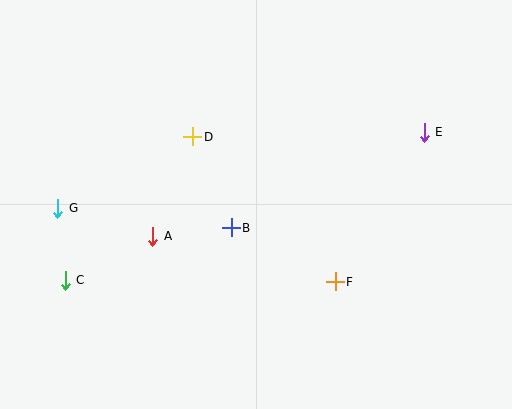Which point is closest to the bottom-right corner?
Point F is closest to the bottom-right corner.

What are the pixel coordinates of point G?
Point G is at (58, 208).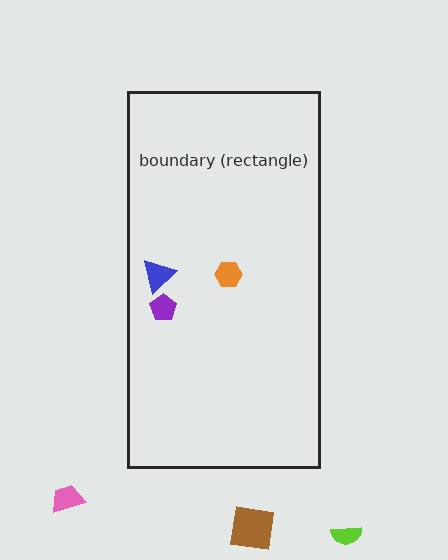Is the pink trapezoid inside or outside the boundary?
Outside.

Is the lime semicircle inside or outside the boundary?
Outside.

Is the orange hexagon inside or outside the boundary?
Inside.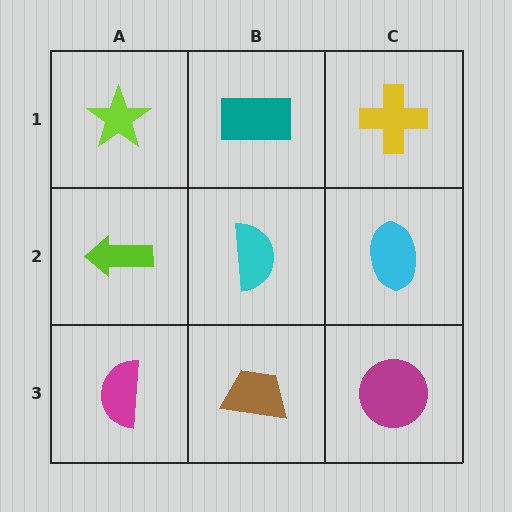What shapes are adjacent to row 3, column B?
A cyan semicircle (row 2, column B), a magenta semicircle (row 3, column A), a magenta circle (row 3, column C).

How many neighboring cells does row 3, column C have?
2.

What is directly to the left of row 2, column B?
A lime arrow.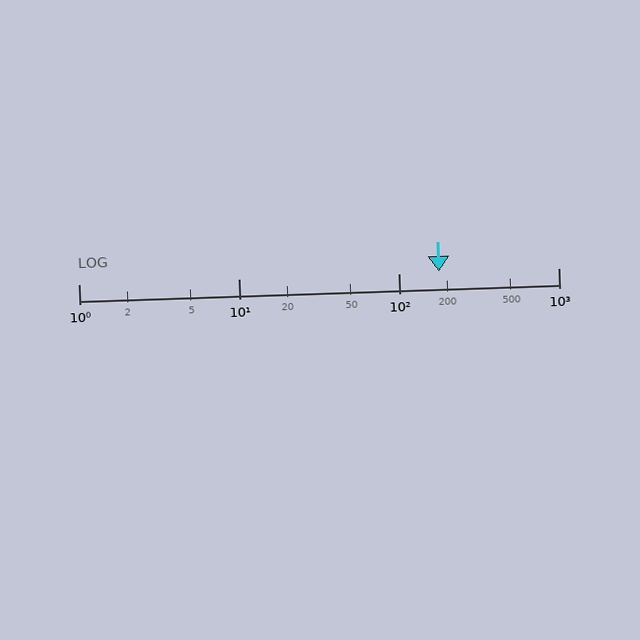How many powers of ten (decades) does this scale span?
The scale spans 3 decades, from 1 to 1000.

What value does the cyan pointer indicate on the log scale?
The pointer indicates approximately 180.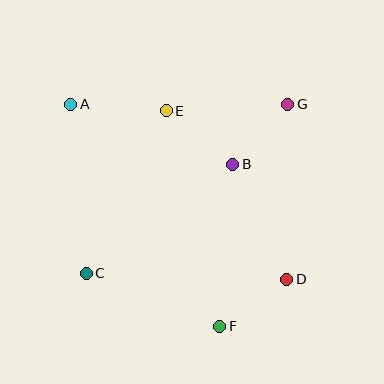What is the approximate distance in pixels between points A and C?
The distance between A and C is approximately 170 pixels.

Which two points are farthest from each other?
Points A and D are farthest from each other.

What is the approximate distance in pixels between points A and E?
The distance between A and E is approximately 96 pixels.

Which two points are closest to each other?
Points B and G are closest to each other.